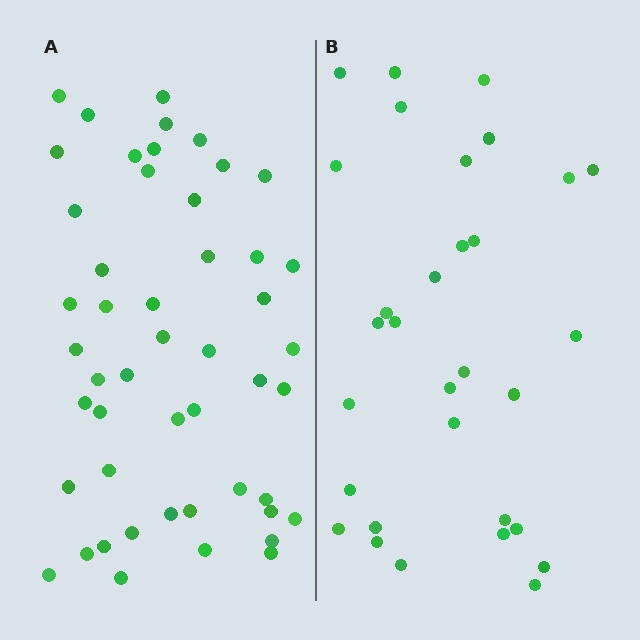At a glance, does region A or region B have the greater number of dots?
Region A (the left region) has more dots.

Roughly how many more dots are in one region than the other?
Region A has approximately 20 more dots than region B.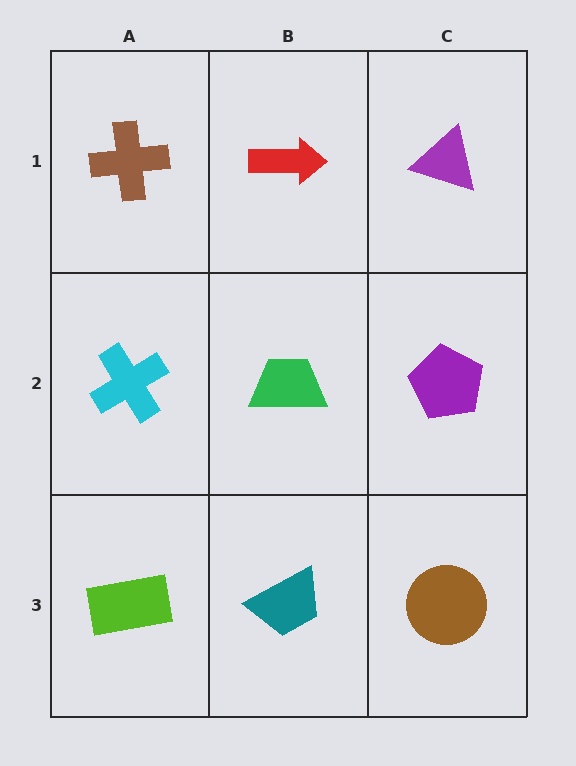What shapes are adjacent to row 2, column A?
A brown cross (row 1, column A), a lime rectangle (row 3, column A), a green trapezoid (row 2, column B).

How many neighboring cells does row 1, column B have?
3.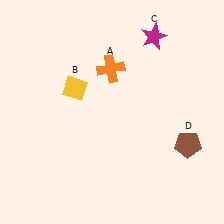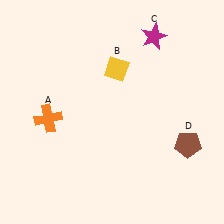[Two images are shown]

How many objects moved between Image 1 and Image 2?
2 objects moved between the two images.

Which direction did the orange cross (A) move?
The orange cross (A) moved left.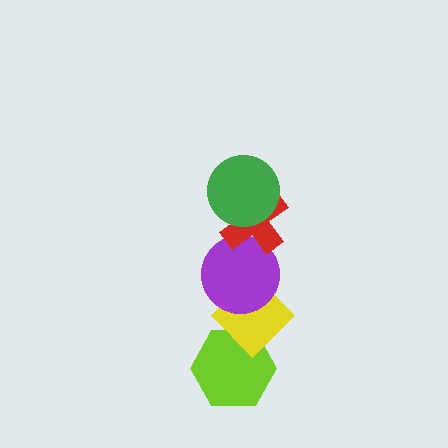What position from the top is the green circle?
The green circle is 1st from the top.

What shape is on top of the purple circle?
The red cross is on top of the purple circle.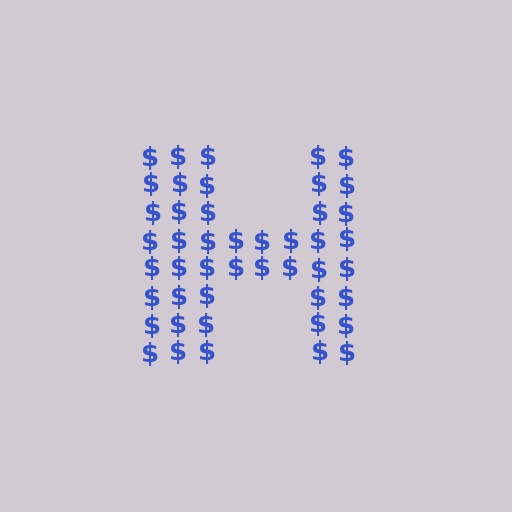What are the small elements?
The small elements are dollar signs.